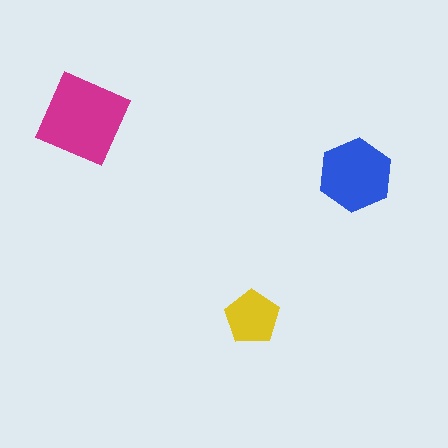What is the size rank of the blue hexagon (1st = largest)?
2nd.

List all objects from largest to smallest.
The magenta square, the blue hexagon, the yellow pentagon.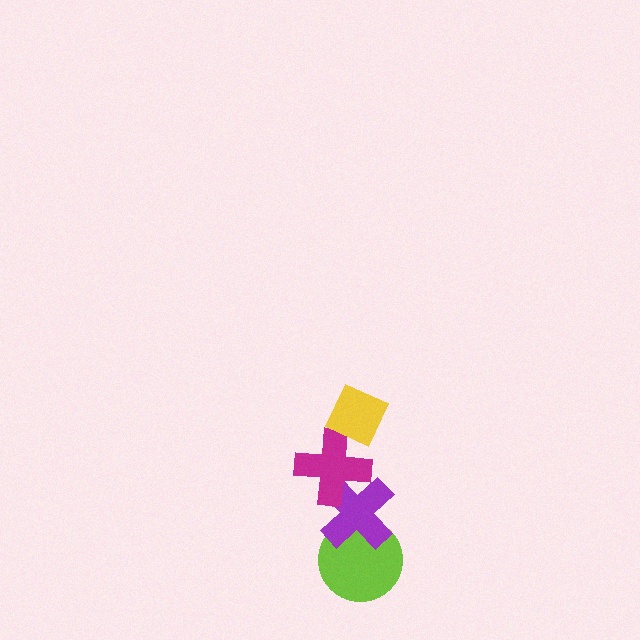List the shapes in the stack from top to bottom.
From top to bottom: the yellow diamond, the magenta cross, the purple cross, the lime circle.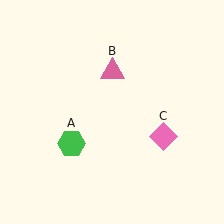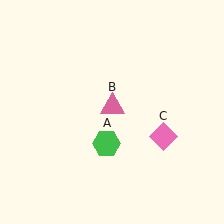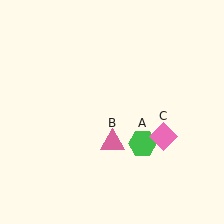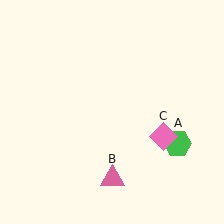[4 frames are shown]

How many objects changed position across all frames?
2 objects changed position: green hexagon (object A), pink triangle (object B).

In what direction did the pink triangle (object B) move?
The pink triangle (object B) moved down.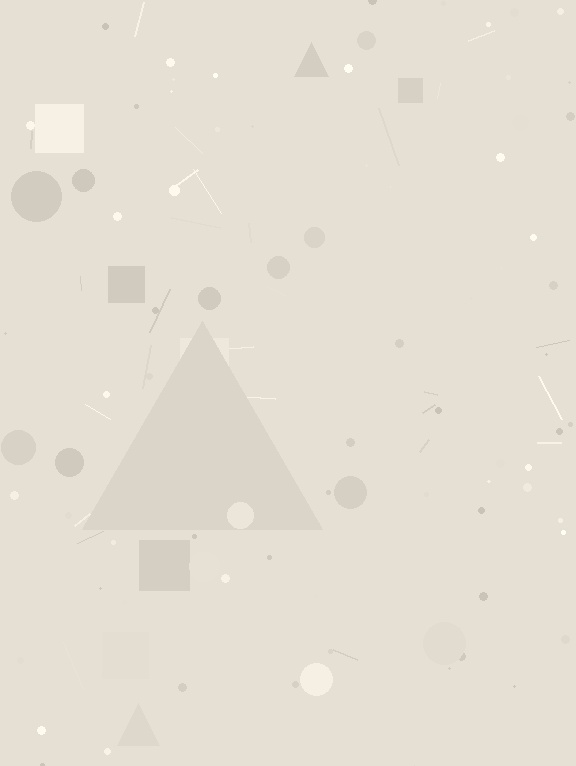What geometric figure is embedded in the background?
A triangle is embedded in the background.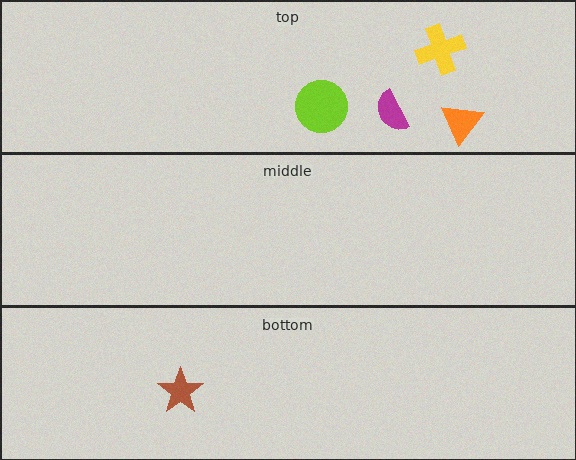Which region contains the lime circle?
The top region.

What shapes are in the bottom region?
The brown star.